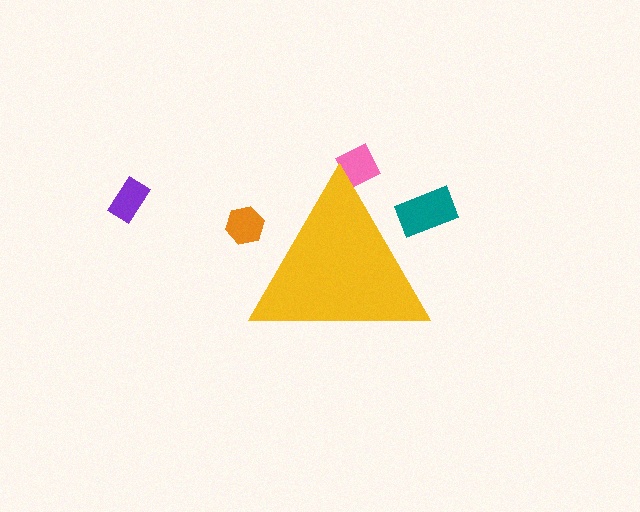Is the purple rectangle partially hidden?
No, the purple rectangle is fully visible.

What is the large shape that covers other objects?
A yellow triangle.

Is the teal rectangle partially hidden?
Yes, the teal rectangle is partially hidden behind the yellow triangle.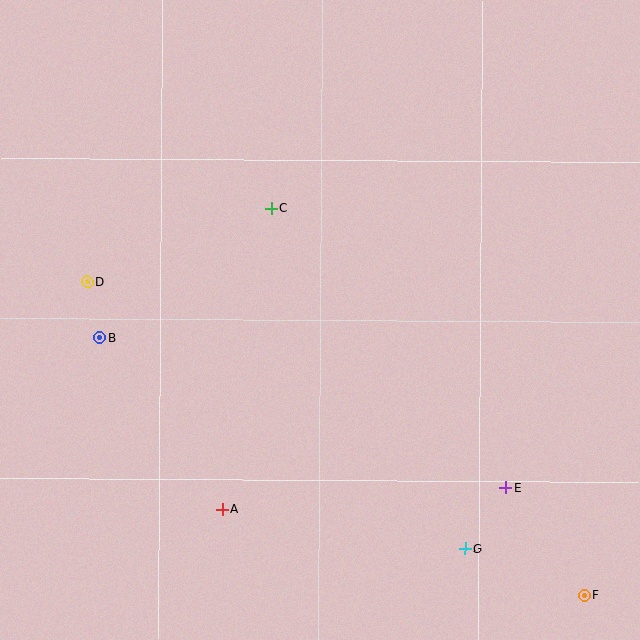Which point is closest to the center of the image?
Point C at (271, 208) is closest to the center.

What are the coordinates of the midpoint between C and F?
The midpoint between C and F is at (428, 401).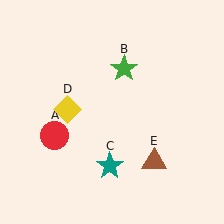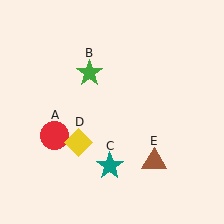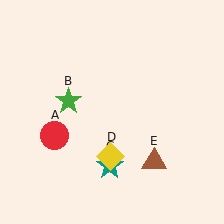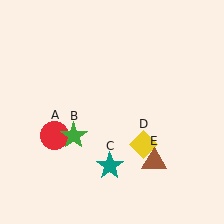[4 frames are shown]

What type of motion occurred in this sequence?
The green star (object B), yellow diamond (object D) rotated counterclockwise around the center of the scene.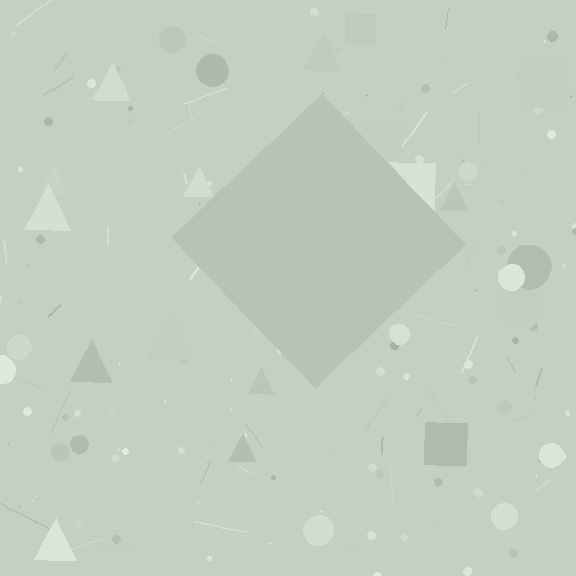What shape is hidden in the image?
A diamond is hidden in the image.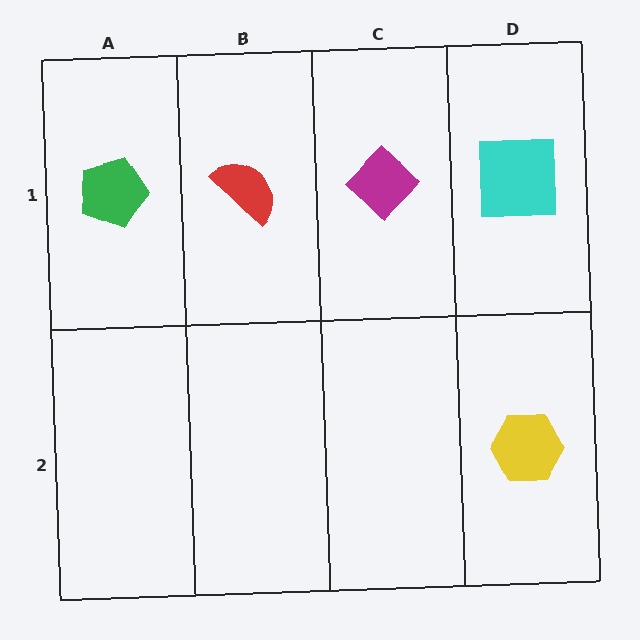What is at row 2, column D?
A yellow hexagon.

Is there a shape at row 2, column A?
No, that cell is empty.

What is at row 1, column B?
A red semicircle.